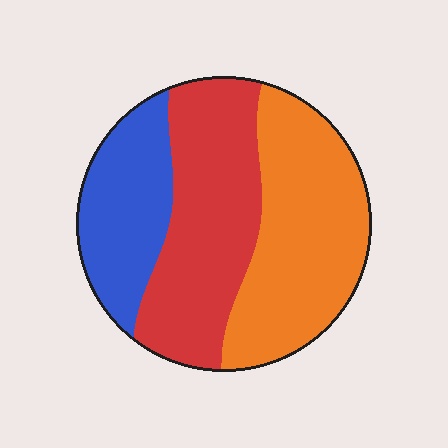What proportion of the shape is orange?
Orange covers around 40% of the shape.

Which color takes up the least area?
Blue, at roughly 25%.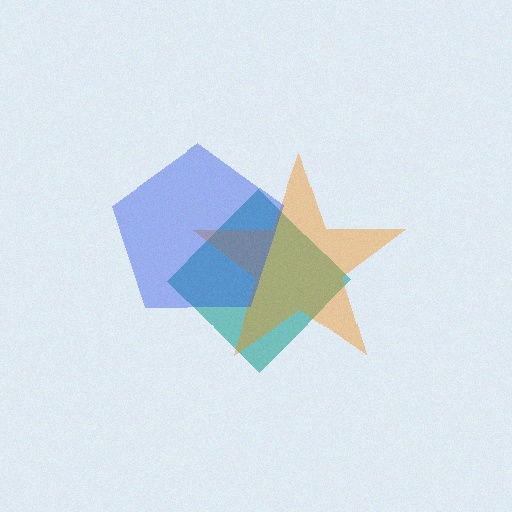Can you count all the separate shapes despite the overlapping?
Yes, there are 3 separate shapes.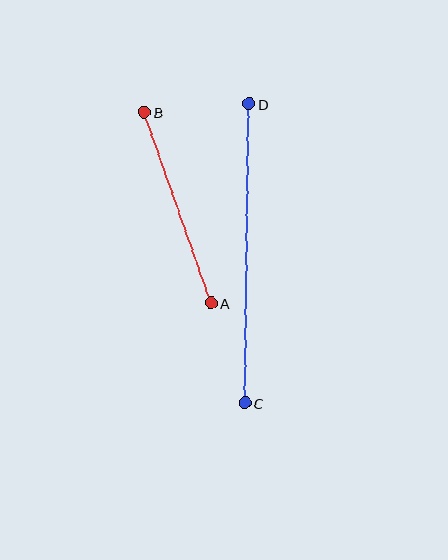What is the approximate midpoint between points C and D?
The midpoint is at approximately (247, 253) pixels.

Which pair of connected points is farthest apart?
Points C and D are farthest apart.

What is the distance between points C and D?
The distance is approximately 299 pixels.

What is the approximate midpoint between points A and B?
The midpoint is at approximately (178, 208) pixels.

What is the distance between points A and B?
The distance is approximately 202 pixels.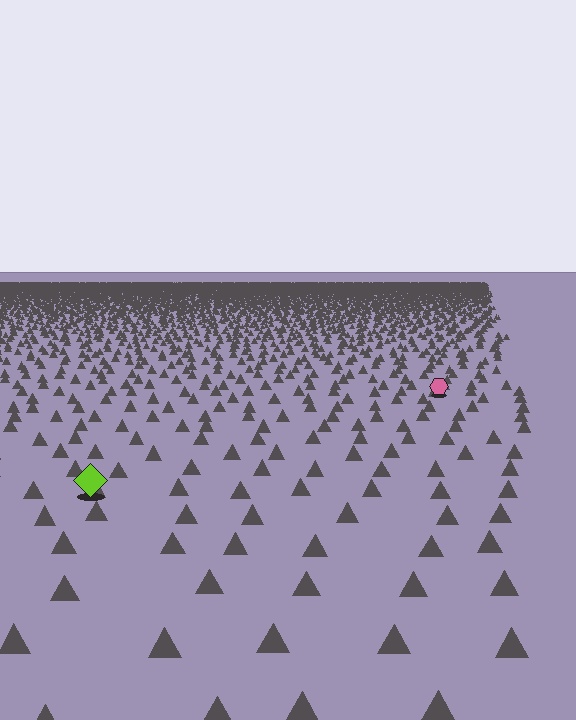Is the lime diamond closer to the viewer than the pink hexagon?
Yes. The lime diamond is closer — you can tell from the texture gradient: the ground texture is coarser near it.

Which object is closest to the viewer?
The lime diamond is closest. The texture marks near it are larger and more spread out.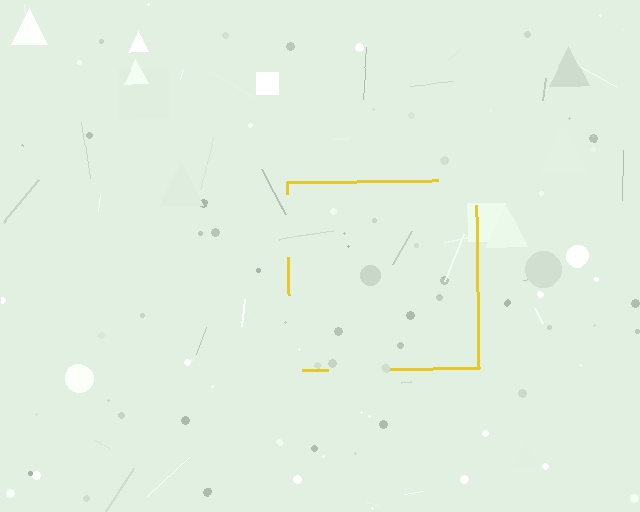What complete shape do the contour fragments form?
The contour fragments form a square.